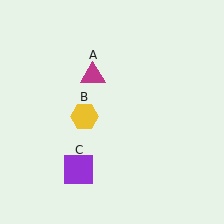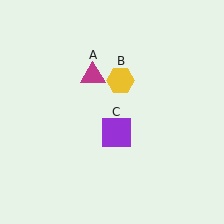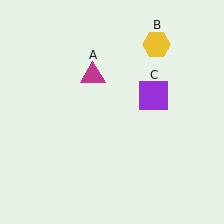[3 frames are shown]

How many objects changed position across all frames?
2 objects changed position: yellow hexagon (object B), purple square (object C).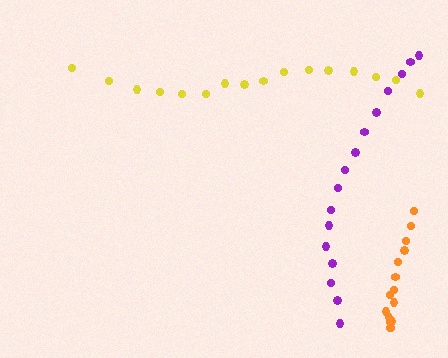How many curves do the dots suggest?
There are 3 distinct paths.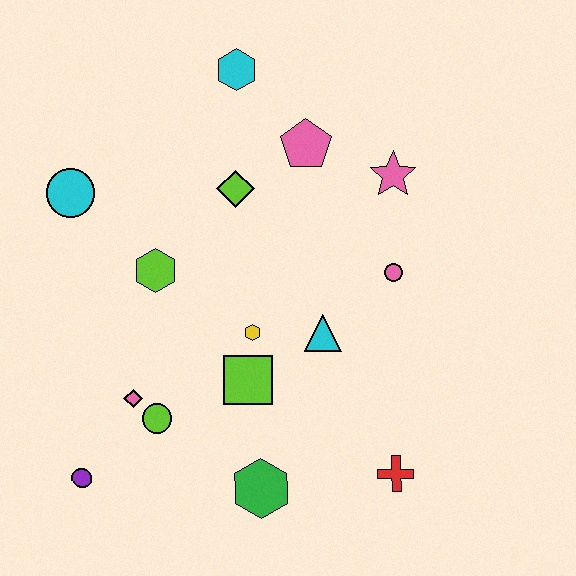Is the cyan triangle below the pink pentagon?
Yes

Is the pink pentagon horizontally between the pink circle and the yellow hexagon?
Yes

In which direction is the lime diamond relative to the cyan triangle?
The lime diamond is above the cyan triangle.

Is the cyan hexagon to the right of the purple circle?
Yes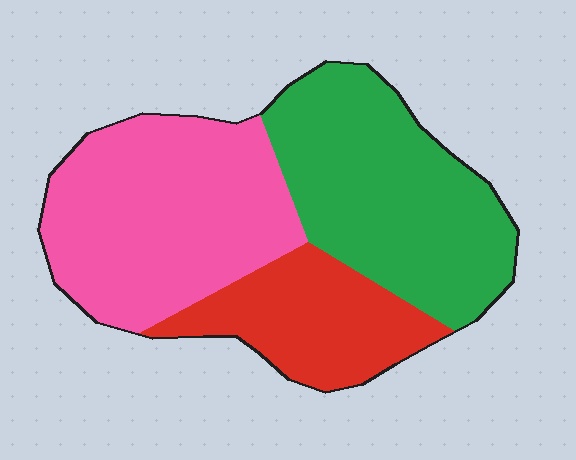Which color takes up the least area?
Red, at roughly 20%.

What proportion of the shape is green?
Green covers 38% of the shape.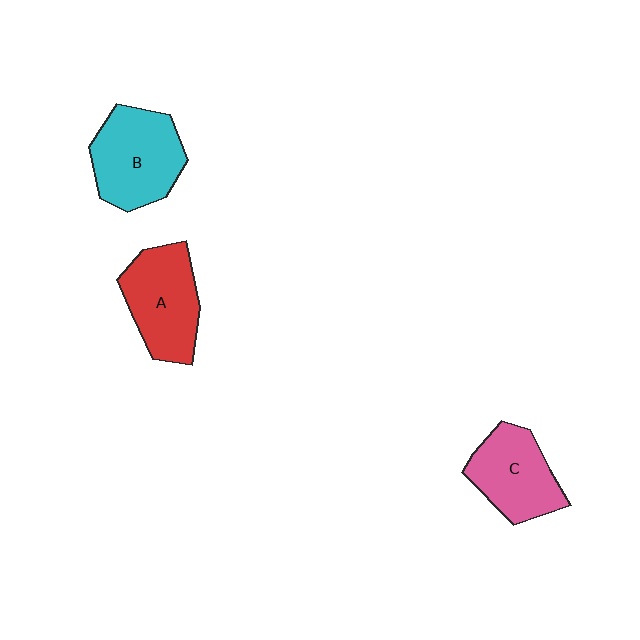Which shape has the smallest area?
Shape C (pink).